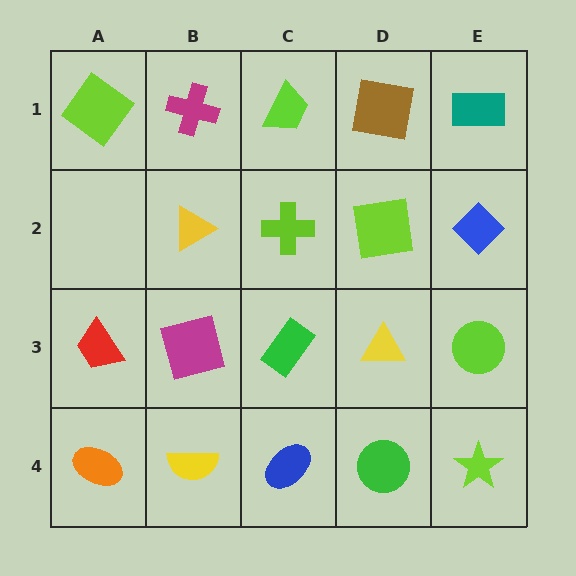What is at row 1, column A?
A lime diamond.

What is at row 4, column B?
A yellow semicircle.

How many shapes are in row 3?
5 shapes.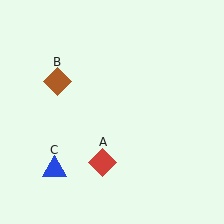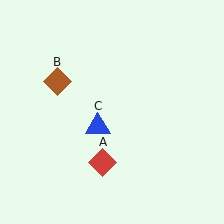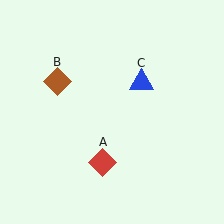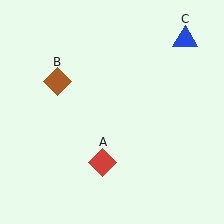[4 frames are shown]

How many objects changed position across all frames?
1 object changed position: blue triangle (object C).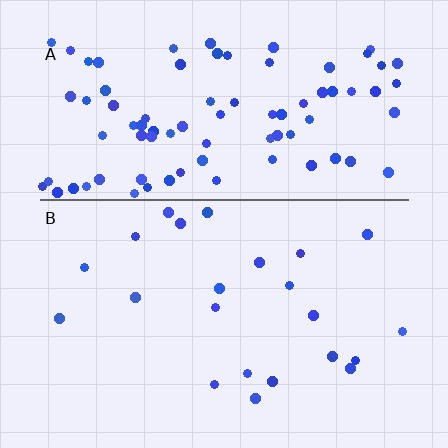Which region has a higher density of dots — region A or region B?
A (the top).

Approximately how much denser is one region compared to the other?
Approximately 3.9× — region A over region B.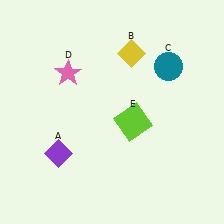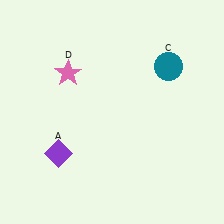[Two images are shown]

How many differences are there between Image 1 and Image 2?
There are 2 differences between the two images.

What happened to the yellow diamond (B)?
The yellow diamond (B) was removed in Image 2. It was in the top-right area of Image 1.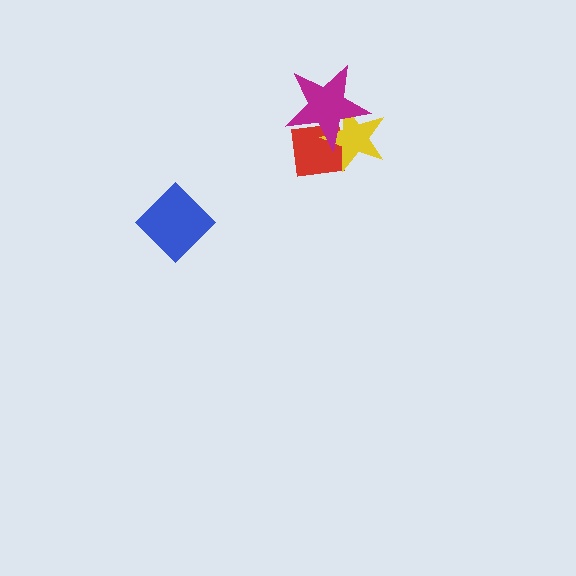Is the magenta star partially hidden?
No, no other shape covers it.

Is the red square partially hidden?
Yes, it is partially covered by another shape.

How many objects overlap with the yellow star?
2 objects overlap with the yellow star.